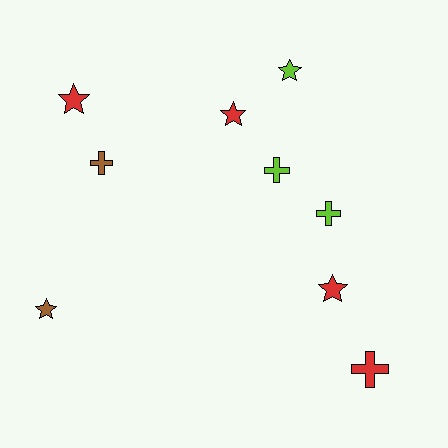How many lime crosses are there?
There are 2 lime crosses.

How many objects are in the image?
There are 9 objects.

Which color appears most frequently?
Red, with 4 objects.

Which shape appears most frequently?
Star, with 5 objects.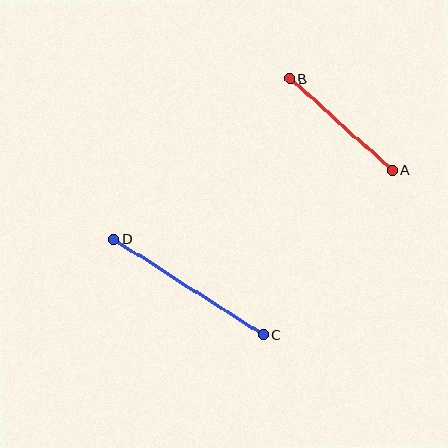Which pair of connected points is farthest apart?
Points C and D are farthest apart.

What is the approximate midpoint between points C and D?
The midpoint is at approximately (189, 287) pixels.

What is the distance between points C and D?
The distance is approximately 177 pixels.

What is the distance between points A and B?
The distance is approximately 138 pixels.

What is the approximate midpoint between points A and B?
The midpoint is at approximately (341, 124) pixels.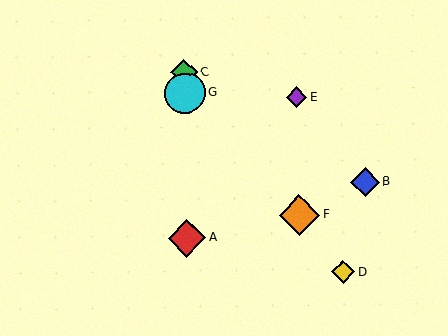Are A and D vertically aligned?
No, A is at x≈187 and D is at x≈343.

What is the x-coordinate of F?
Object F is at x≈299.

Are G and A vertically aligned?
Yes, both are at x≈185.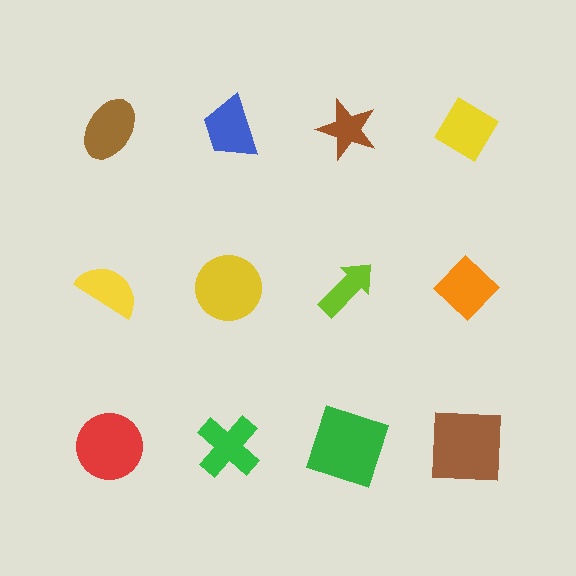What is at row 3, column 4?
A brown square.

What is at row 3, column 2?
A green cross.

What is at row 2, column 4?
An orange diamond.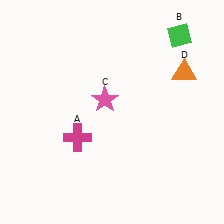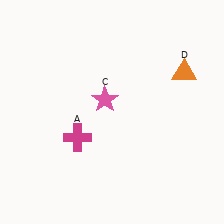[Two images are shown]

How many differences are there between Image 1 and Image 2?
There is 1 difference between the two images.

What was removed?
The green diamond (B) was removed in Image 2.